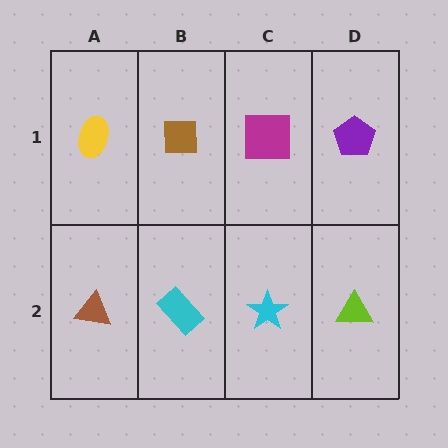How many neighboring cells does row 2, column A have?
2.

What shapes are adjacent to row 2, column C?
A magenta square (row 1, column C), a cyan rectangle (row 2, column B), a lime triangle (row 2, column D).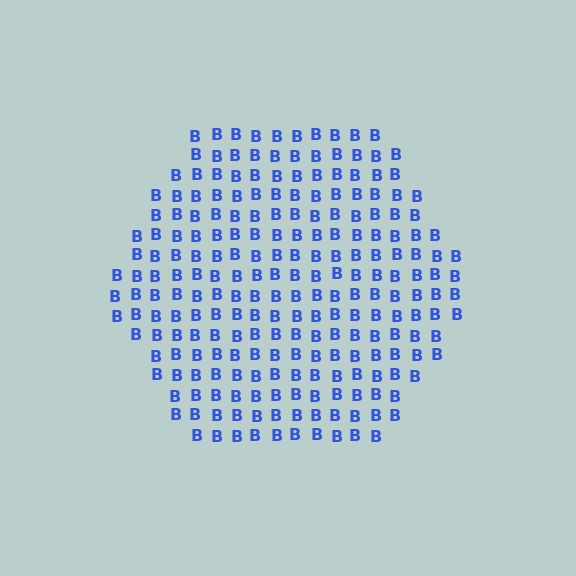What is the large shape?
The large shape is a hexagon.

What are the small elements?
The small elements are letter B's.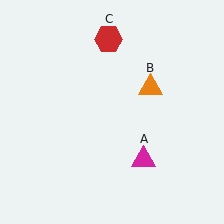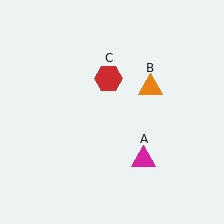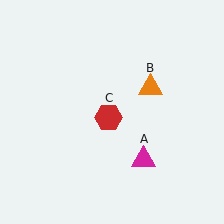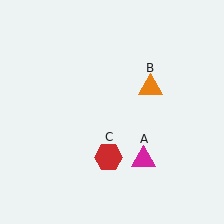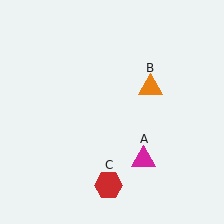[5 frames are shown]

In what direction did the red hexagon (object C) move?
The red hexagon (object C) moved down.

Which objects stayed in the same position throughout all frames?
Magenta triangle (object A) and orange triangle (object B) remained stationary.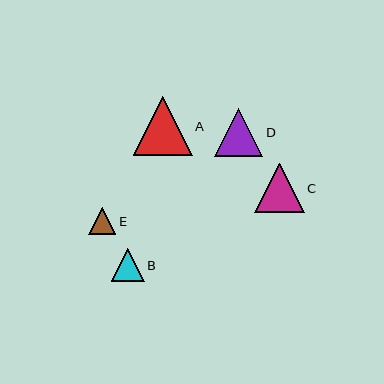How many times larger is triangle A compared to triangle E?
Triangle A is approximately 2.1 times the size of triangle E.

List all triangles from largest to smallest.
From largest to smallest: A, C, D, B, E.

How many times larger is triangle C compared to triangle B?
Triangle C is approximately 1.5 times the size of triangle B.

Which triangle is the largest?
Triangle A is the largest with a size of approximately 59 pixels.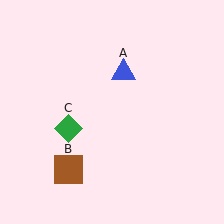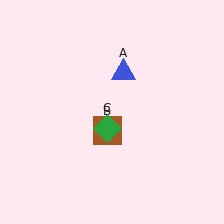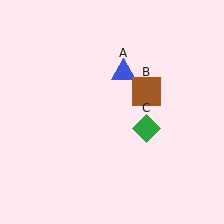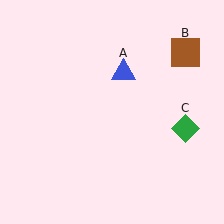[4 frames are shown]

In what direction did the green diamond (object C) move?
The green diamond (object C) moved right.